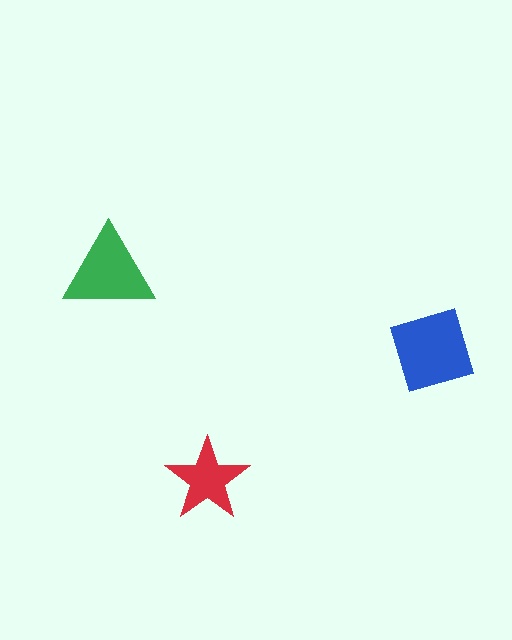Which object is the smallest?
The red star.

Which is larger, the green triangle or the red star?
The green triangle.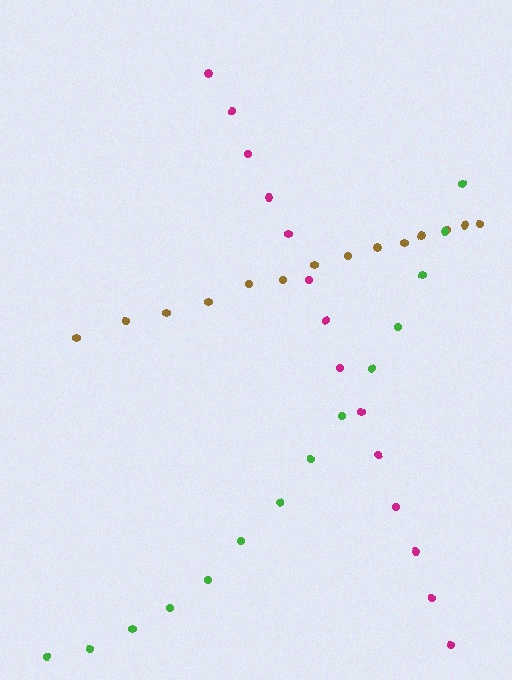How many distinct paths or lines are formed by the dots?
There are 3 distinct paths.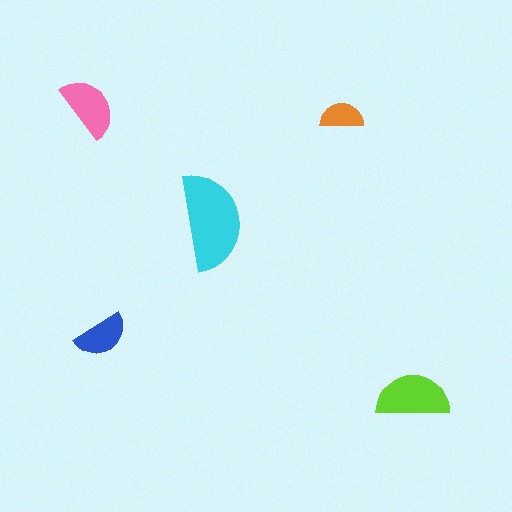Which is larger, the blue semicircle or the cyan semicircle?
The cyan one.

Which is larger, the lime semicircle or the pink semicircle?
The lime one.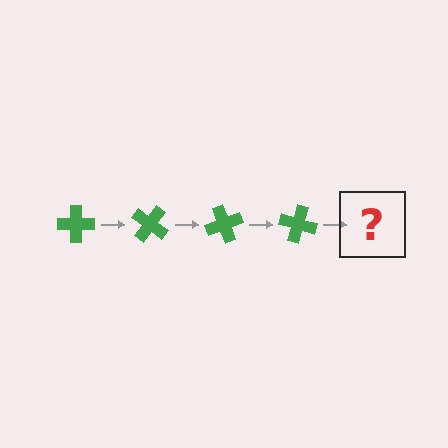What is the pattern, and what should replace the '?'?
The pattern is that the cross rotates 35 degrees each step. The '?' should be a green cross rotated 140 degrees.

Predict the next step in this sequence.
The next step is a green cross rotated 140 degrees.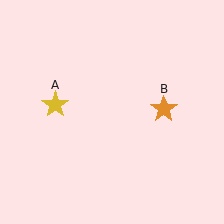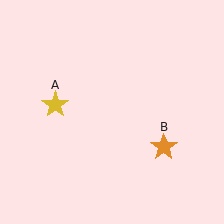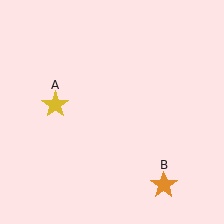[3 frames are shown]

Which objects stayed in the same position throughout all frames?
Yellow star (object A) remained stationary.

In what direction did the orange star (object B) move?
The orange star (object B) moved down.